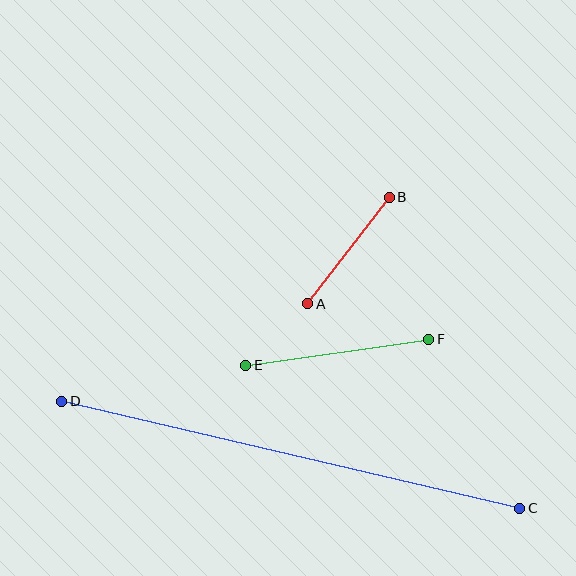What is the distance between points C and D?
The distance is approximately 470 pixels.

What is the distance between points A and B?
The distance is approximately 134 pixels.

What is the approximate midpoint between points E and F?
The midpoint is at approximately (337, 352) pixels.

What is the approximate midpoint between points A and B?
The midpoint is at approximately (348, 250) pixels.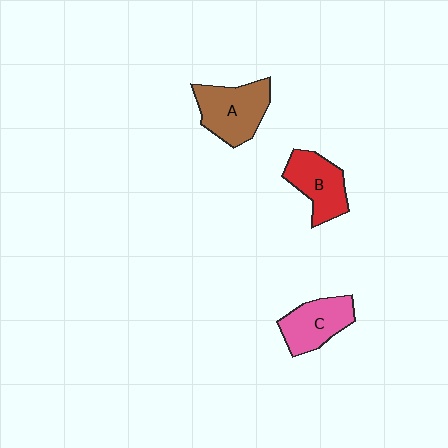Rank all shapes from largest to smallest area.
From largest to smallest: A (brown), B (red), C (pink).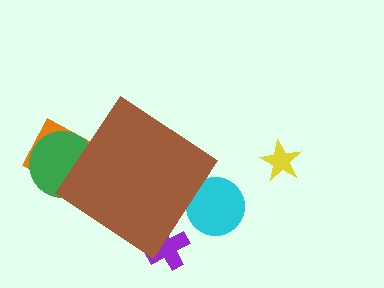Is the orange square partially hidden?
Yes, the orange square is partially hidden behind the brown diamond.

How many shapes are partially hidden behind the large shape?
4 shapes are partially hidden.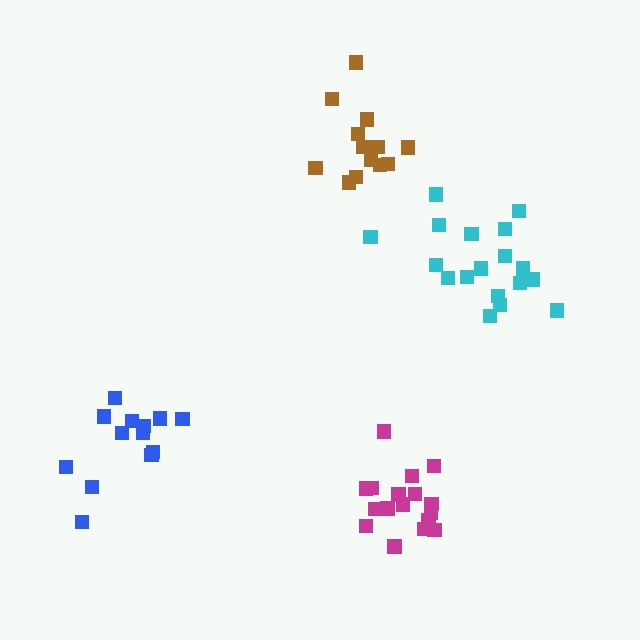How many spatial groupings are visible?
There are 4 spatial groupings.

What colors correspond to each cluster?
The clusters are colored: magenta, blue, brown, cyan.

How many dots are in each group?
Group 1: 17 dots, Group 2: 13 dots, Group 3: 13 dots, Group 4: 18 dots (61 total).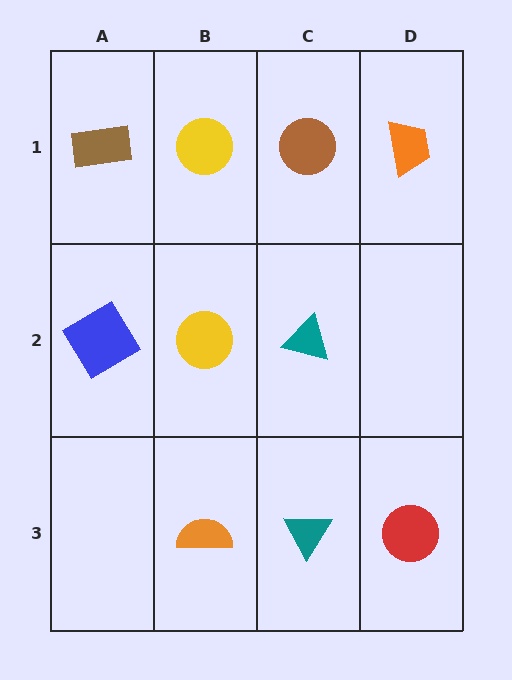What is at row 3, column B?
An orange semicircle.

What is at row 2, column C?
A teal triangle.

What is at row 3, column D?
A red circle.